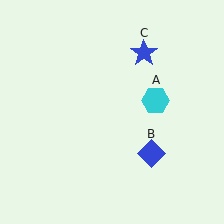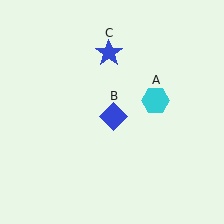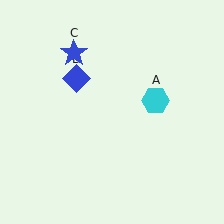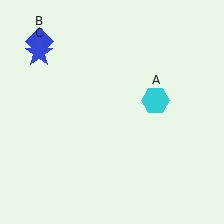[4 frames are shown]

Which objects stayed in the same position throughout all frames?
Cyan hexagon (object A) remained stationary.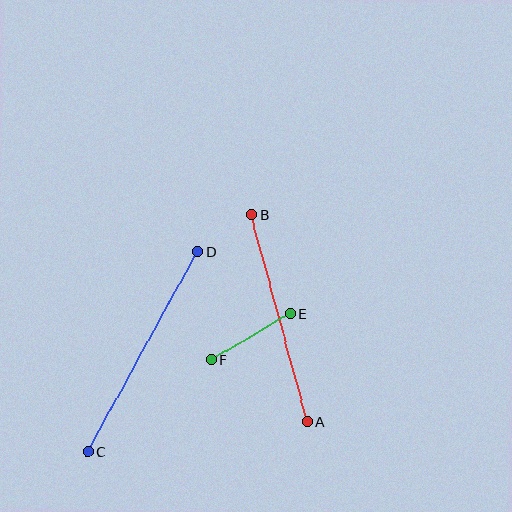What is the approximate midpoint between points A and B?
The midpoint is at approximately (279, 318) pixels.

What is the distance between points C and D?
The distance is approximately 228 pixels.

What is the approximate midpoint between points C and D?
The midpoint is at approximately (143, 352) pixels.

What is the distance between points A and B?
The distance is approximately 215 pixels.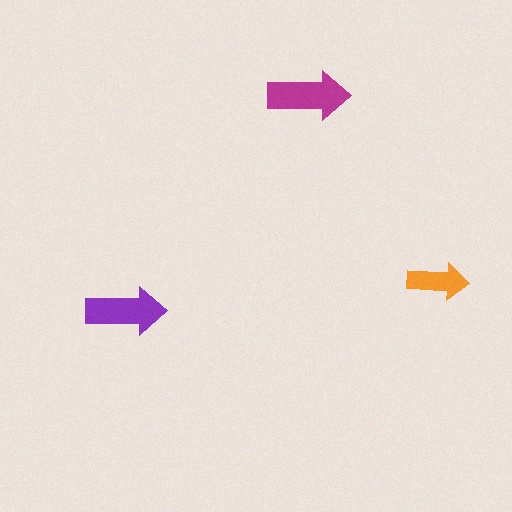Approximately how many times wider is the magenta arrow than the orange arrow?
About 1.5 times wider.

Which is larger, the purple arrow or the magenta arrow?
The magenta one.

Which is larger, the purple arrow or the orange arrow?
The purple one.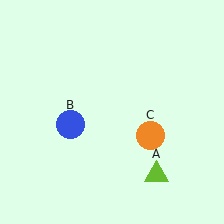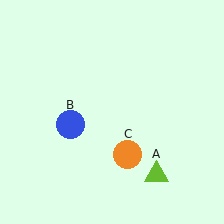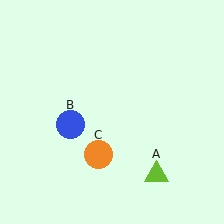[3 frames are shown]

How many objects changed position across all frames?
1 object changed position: orange circle (object C).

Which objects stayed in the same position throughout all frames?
Lime triangle (object A) and blue circle (object B) remained stationary.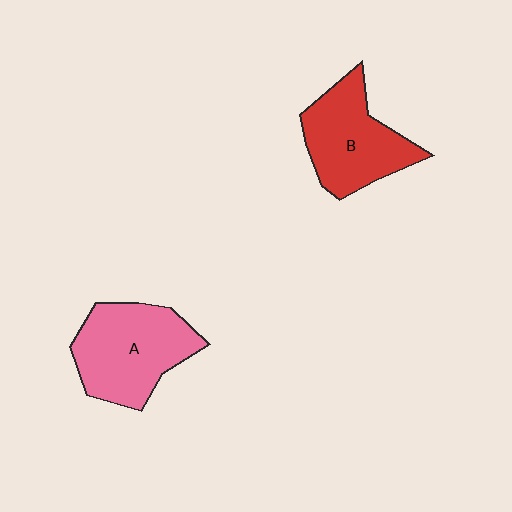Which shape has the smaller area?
Shape B (red).